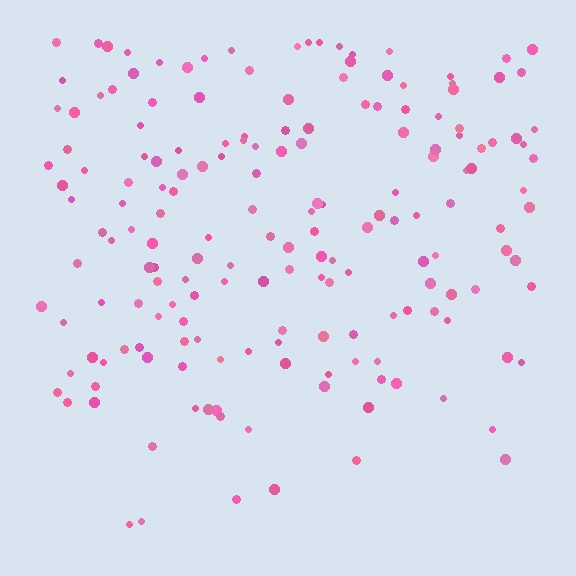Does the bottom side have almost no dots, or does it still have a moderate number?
Still a moderate number, just noticeably fewer than the top.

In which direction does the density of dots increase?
From bottom to top, with the top side densest.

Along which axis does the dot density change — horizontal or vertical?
Vertical.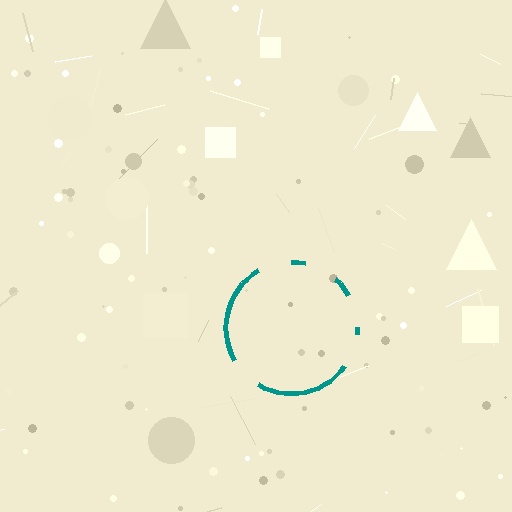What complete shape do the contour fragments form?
The contour fragments form a circle.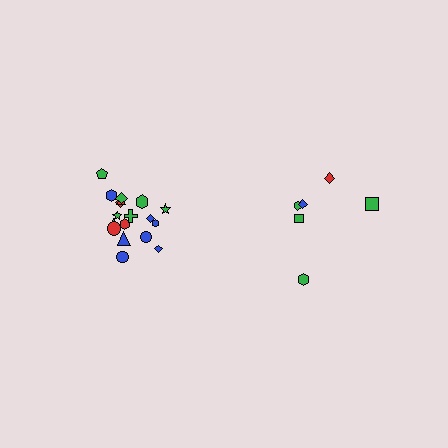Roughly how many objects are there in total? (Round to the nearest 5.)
Roughly 25 objects in total.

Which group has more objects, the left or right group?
The left group.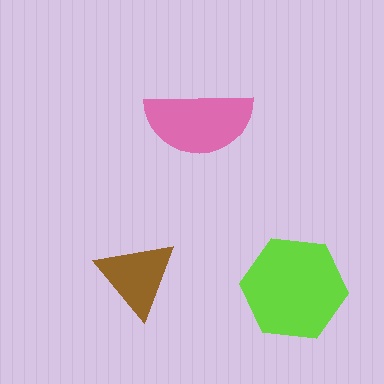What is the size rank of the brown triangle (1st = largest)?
3rd.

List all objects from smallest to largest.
The brown triangle, the pink semicircle, the lime hexagon.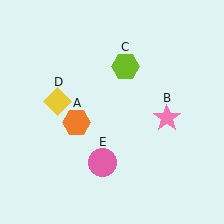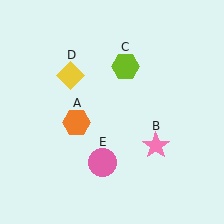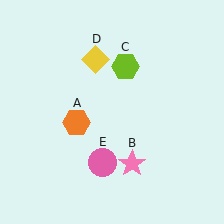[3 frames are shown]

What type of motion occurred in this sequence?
The pink star (object B), yellow diamond (object D) rotated clockwise around the center of the scene.